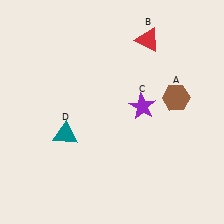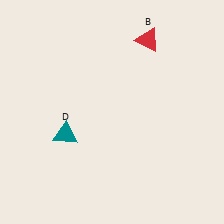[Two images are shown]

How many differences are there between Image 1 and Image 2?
There are 2 differences between the two images.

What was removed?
The brown hexagon (A), the purple star (C) were removed in Image 2.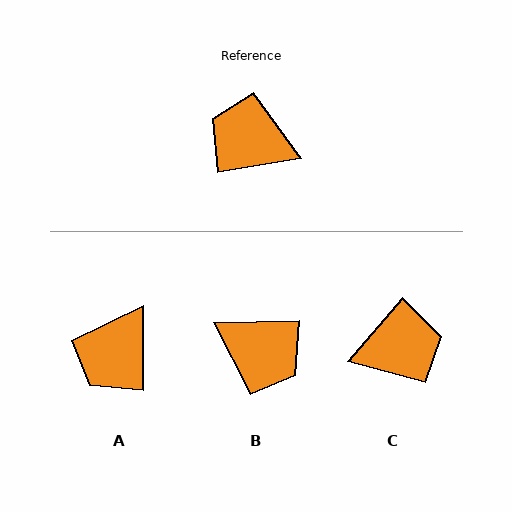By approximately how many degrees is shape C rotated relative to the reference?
Approximately 140 degrees clockwise.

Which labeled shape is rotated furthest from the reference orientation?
B, about 171 degrees away.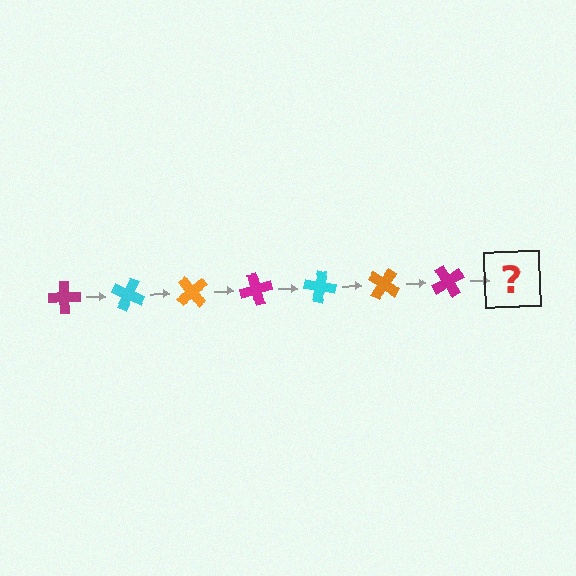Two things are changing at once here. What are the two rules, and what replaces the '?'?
The two rules are that it rotates 25 degrees each step and the color cycles through magenta, cyan, and orange. The '?' should be a cyan cross, rotated 175 degrees from the start.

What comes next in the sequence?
The next element should be a cyan cross, rotated 175 degrees from the start.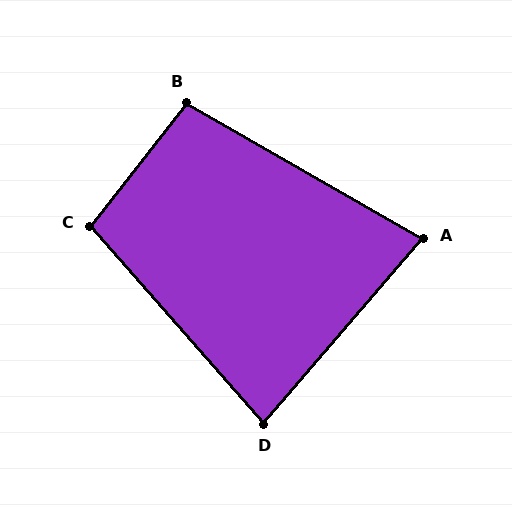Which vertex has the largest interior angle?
C, at approximately 101 degrees.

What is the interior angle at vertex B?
Approximately 98 degrees (obtuse).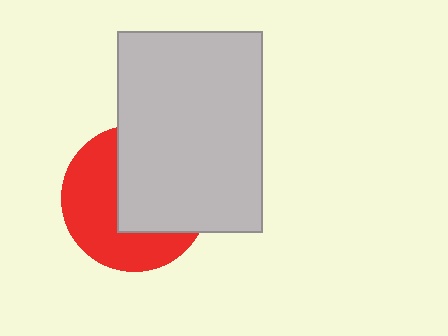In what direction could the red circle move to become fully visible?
The red circle could move left. That would shift it out from behind the light gray rectangle entirely.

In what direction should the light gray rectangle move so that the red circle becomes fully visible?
The light gray rectangle should move right. That is the shortest direction to clear the overlap and leave the red circle fully visible.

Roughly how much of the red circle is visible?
About half of it is visible (roughly 50%).